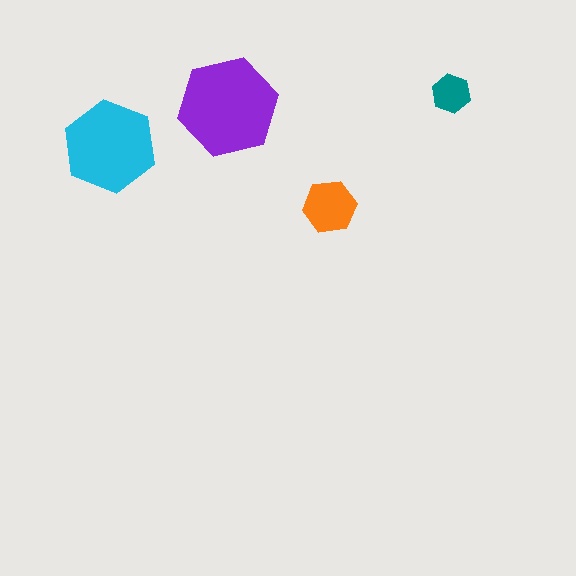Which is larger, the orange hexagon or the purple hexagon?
The purple one.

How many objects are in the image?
There are 4 objects in the image.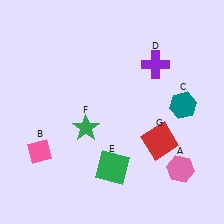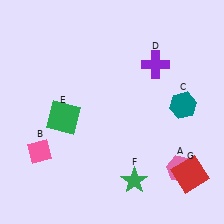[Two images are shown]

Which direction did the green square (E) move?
The green square (E) moved up.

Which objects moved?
The objects that moved are: the green square (E), the green star (F), the red square (G).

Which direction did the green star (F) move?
The green star (F) moved down.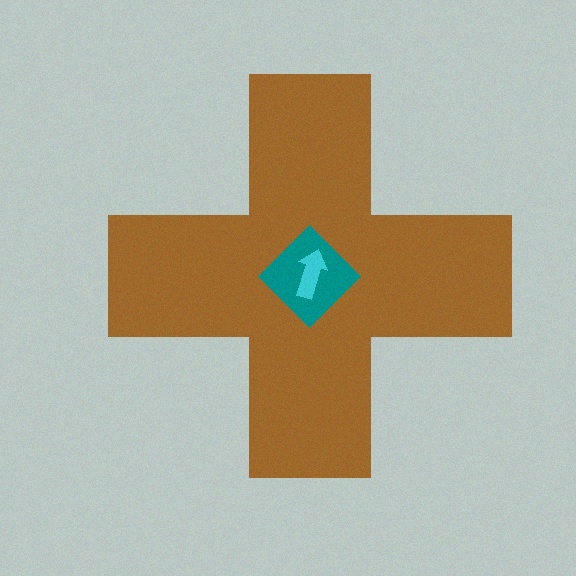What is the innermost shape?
The cyan arrow.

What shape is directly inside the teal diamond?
The cyan arrow.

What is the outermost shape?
The brown cross.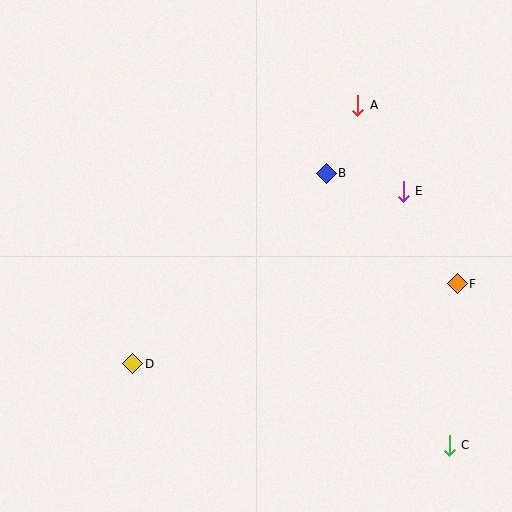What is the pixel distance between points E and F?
The distance between E and F is 107 pixels.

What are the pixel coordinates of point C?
Point C is at (449, 445).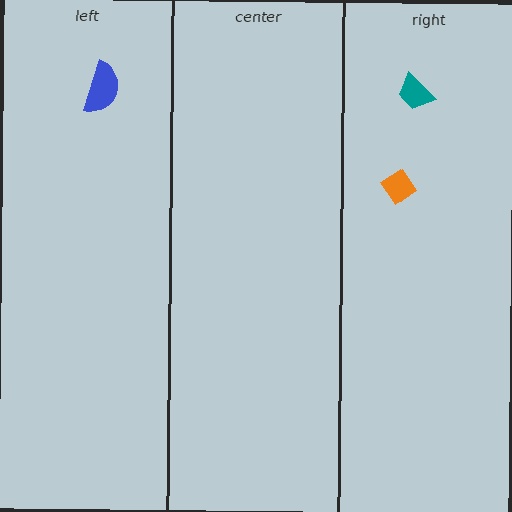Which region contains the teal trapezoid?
The right region.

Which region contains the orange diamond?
The right region.